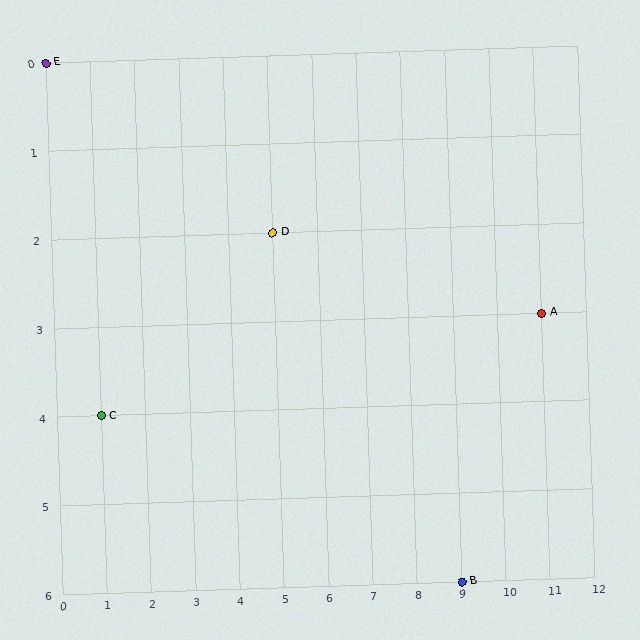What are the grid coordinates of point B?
Point B is at grid coordinates (9, 6).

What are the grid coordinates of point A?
Point A is at grid coordinates (11, 3).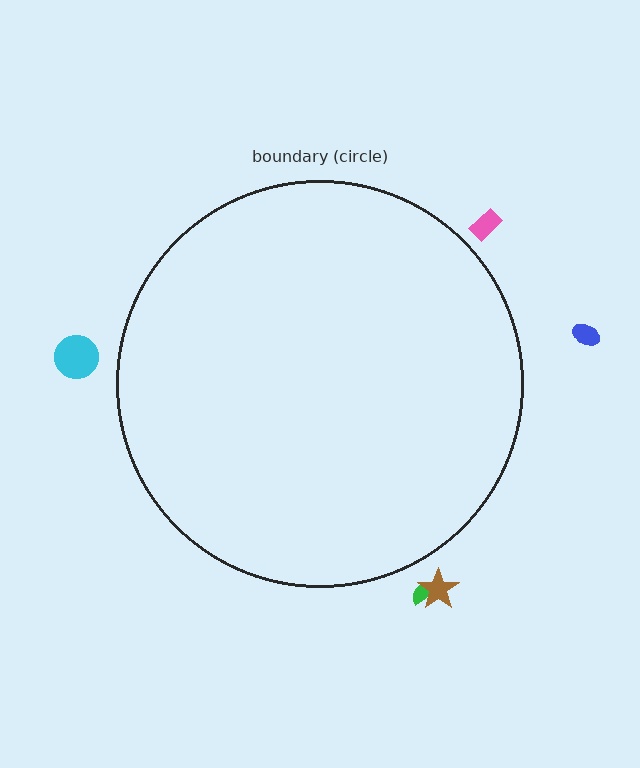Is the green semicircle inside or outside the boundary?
Outside.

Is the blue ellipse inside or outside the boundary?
Outside.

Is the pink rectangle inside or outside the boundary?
Outside.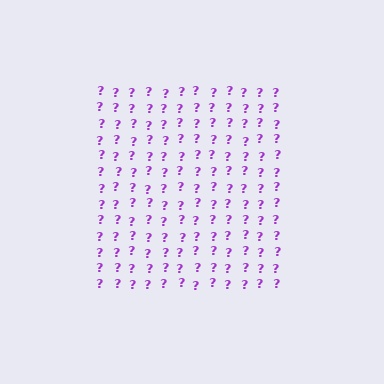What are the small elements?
The small elements are question marks.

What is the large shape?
The large shape is a square.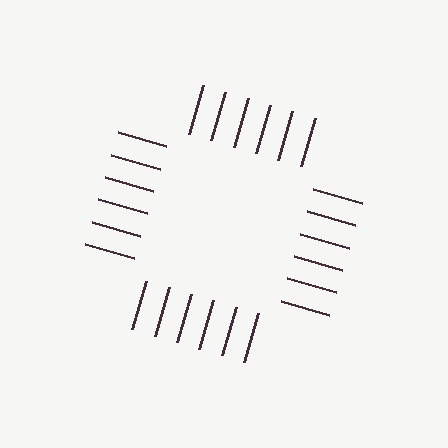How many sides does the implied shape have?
4 sides — the line-ends trace a square.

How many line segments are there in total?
24 — 6 along each of the 4 edges.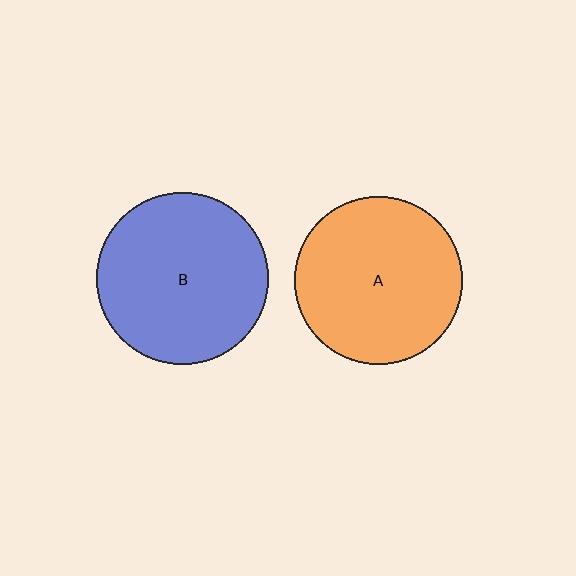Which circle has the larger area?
Circle B (blue).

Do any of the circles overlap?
No, none of the circles overlap.